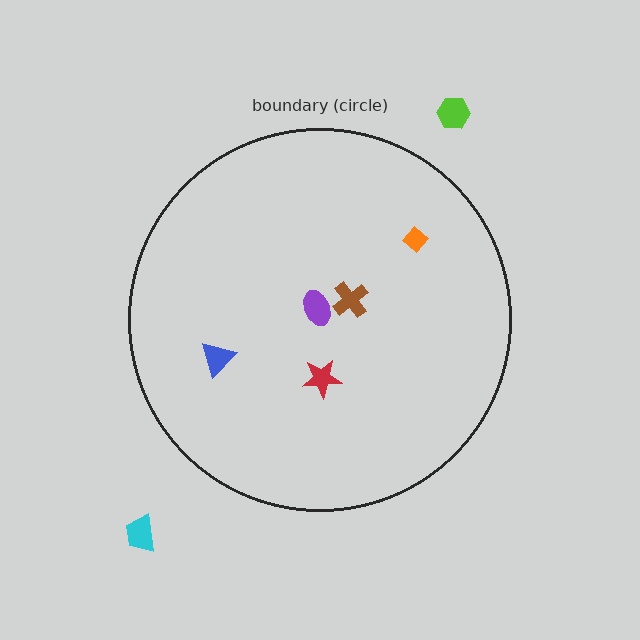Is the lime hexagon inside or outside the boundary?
Outside.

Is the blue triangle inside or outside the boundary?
Inside.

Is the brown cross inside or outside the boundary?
Inside.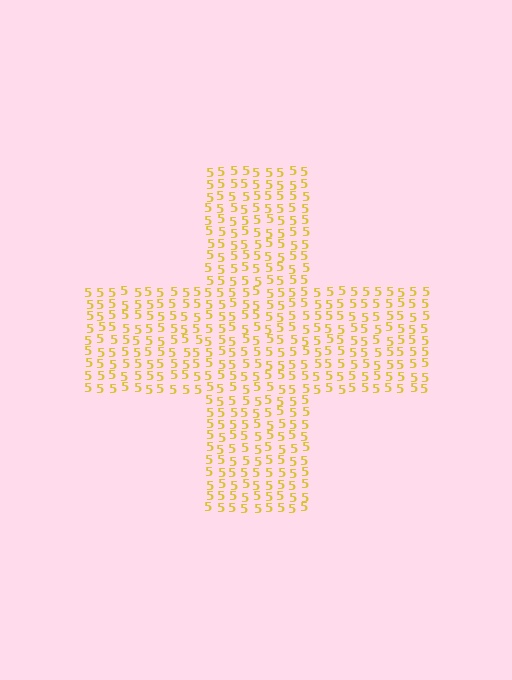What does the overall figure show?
The overall figure shows a cross.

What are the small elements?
The small elements are digit 5's.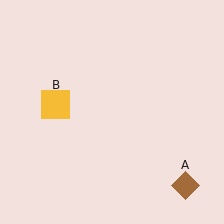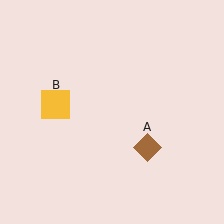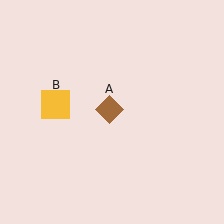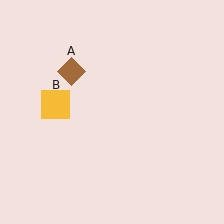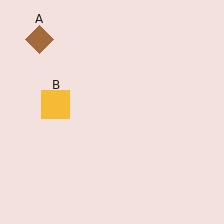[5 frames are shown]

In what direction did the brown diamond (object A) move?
The brown diamond (object A) moved up and to the left.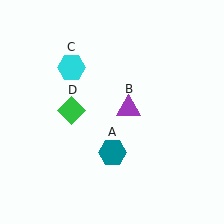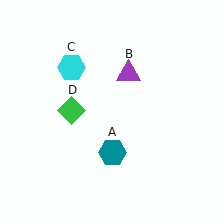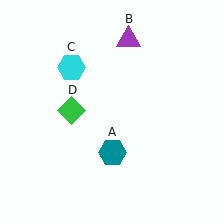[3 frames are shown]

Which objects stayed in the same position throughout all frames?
Teal hexagon (object A) and cyan hexagon (object C) and green diamond (object D) remained stationary.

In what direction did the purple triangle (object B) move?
The purple triangle (object B) moved up.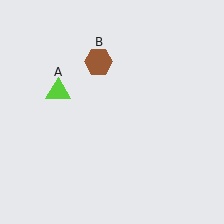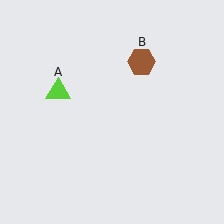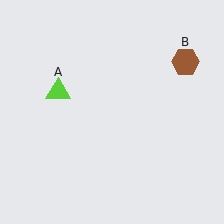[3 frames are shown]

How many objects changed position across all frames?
1 object changed position: brown hexagon (object B).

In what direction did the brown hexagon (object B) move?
The brown hexagon (object B) moved right.